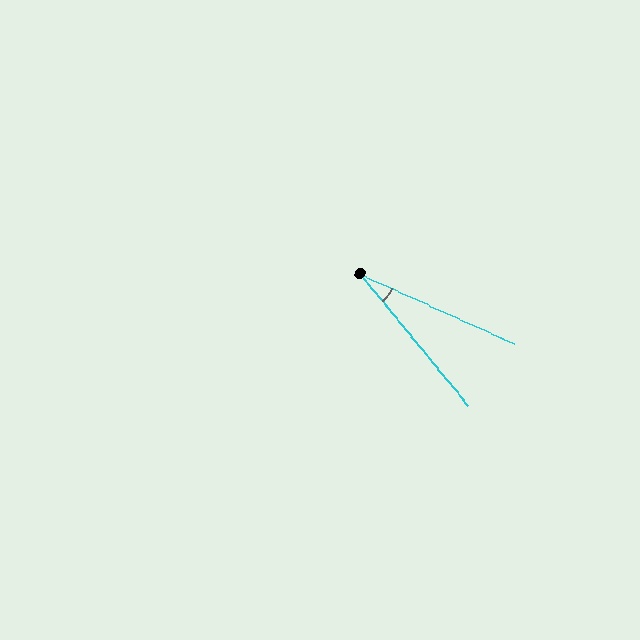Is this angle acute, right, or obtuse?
It is acute.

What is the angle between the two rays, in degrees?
Approximately 26 degrees.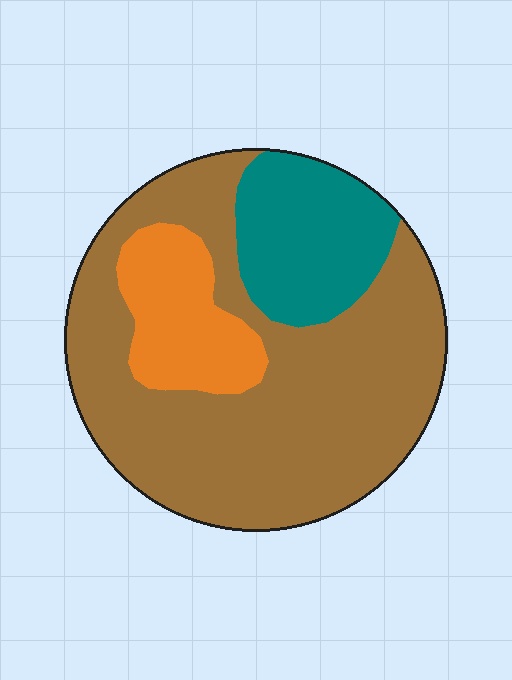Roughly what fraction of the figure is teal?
Teal covers around 20% of the figure.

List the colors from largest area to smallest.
From largest to smallest: brown, teal, orange.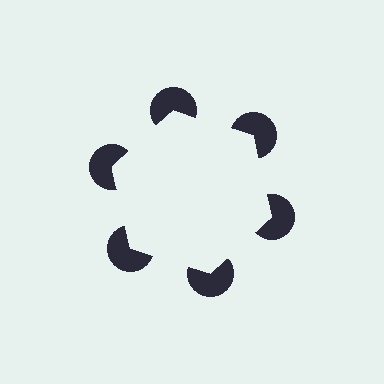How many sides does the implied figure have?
6 sides.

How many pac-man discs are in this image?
There are 6 — one at each vertex of the illusory hexagon.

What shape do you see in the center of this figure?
An illusory hexagon — its edges are inferred from the aligned wedge cuts in the pac-man discs, not physically drawn.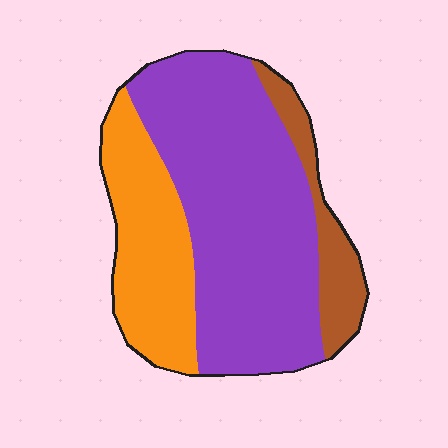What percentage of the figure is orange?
Orange covers around 25% of the figure.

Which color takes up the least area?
Brown, at roughly 10%.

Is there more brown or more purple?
Purple.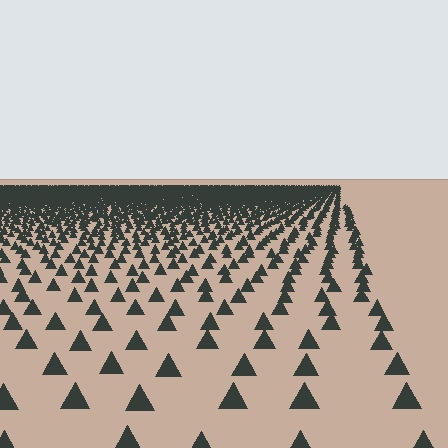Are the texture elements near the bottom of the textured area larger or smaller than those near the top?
Larger. Near the bottom, elements are closer to the viewer and appear at a bigger on-screen size.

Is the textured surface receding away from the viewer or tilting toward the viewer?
The surface is receding away from the viewer. Texture elements get smaller and denser toward the top.